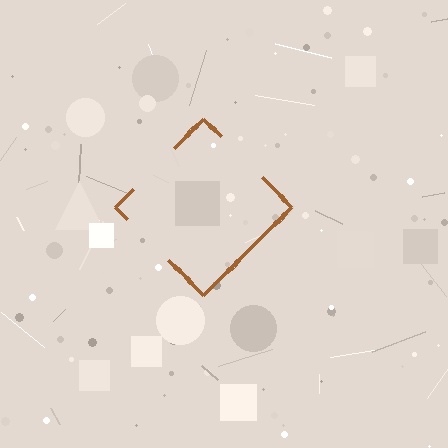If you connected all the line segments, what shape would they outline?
They would outline a diamond.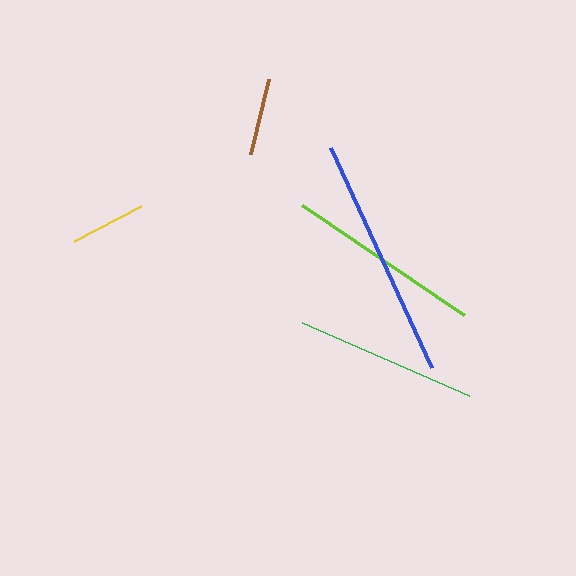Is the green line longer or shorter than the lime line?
The lime line is longer than the green line.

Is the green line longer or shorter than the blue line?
The blue line is longer than the green line.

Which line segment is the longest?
The blue line is the longest at approximately 242 pixels.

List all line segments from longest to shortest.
From longest to shortest: blue, lime, green, brown, yellow.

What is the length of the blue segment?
The blue segment is approximately 242 pixels long.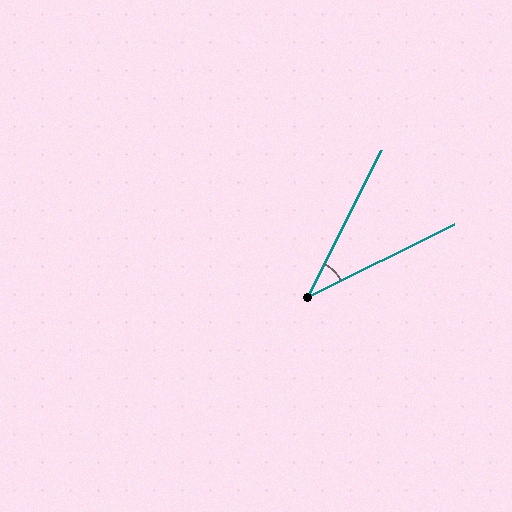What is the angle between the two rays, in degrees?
Approximately 37 degrees.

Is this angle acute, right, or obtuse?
It is acute.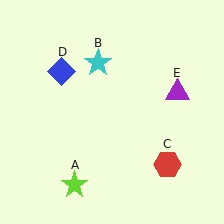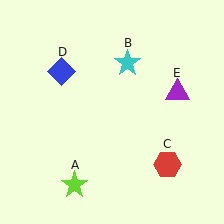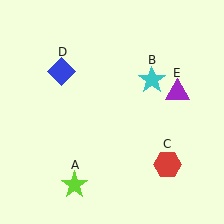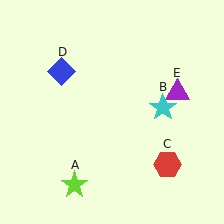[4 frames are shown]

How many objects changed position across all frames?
1 object changed position: cyan star (object B).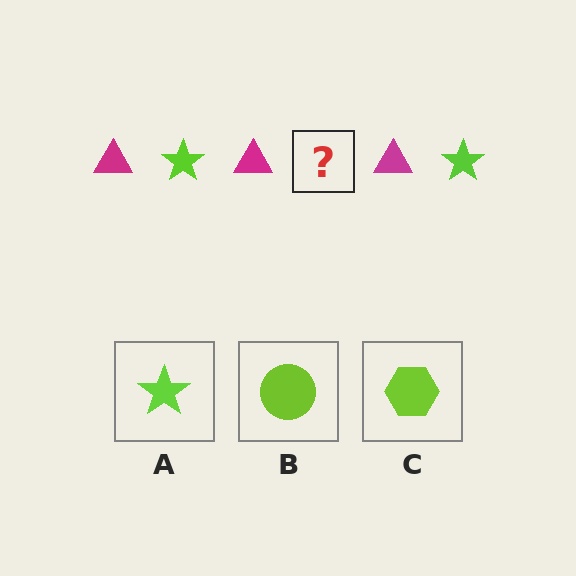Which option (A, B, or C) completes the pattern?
A.